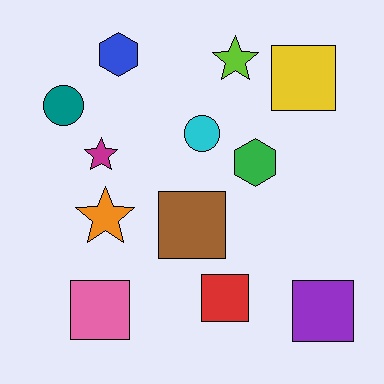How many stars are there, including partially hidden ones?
There are 3 stars.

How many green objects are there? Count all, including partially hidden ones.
There is 1 green object.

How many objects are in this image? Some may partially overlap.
There are 12 objects.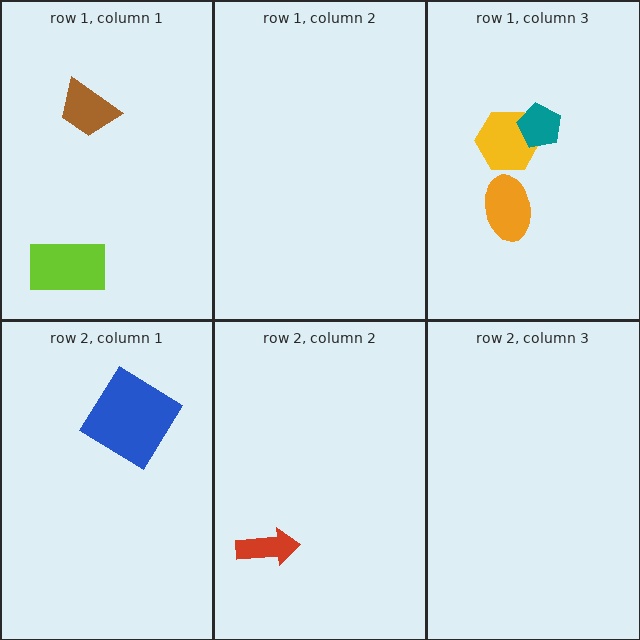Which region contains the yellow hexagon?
The row 1, column 3 region.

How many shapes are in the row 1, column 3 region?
3.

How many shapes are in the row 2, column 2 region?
1.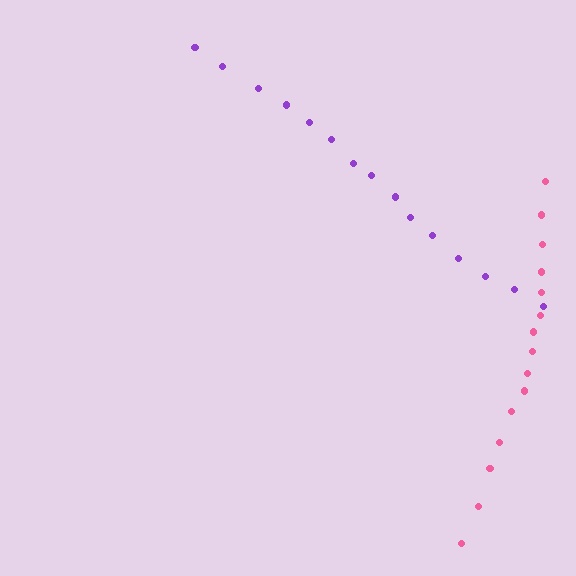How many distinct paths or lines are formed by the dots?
There are 2 distinct paths.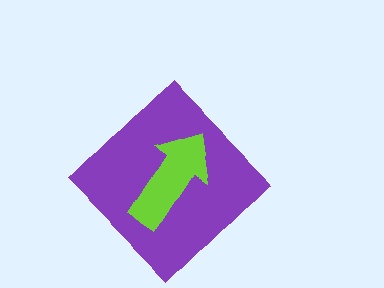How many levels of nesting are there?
2.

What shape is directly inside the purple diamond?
The lime arrow.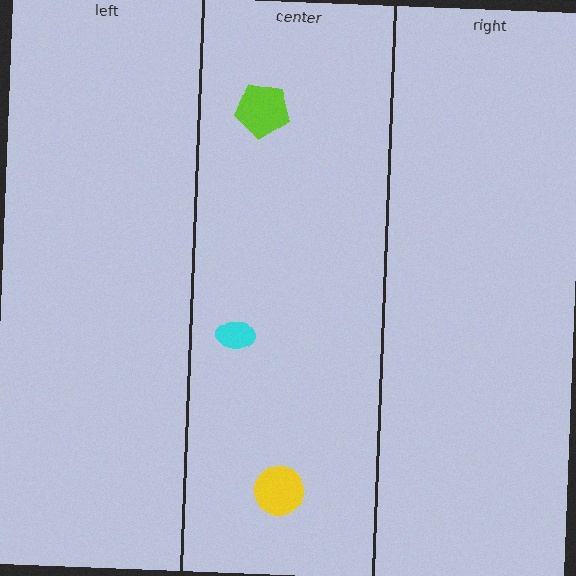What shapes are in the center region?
The lime pentagon, the cyan ellipse, the yellow circle.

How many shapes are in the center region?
3.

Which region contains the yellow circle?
The center region.